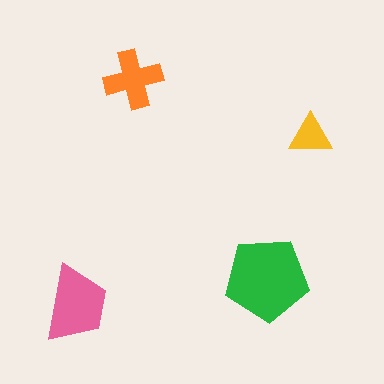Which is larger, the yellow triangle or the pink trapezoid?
The pink trapezoid.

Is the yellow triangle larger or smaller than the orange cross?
Smaller.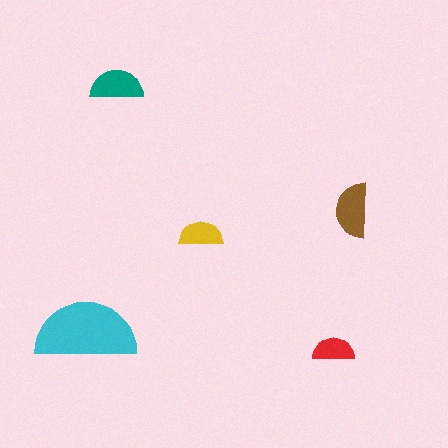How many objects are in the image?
There are 5 objects in the image.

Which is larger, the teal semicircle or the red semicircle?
The teal one.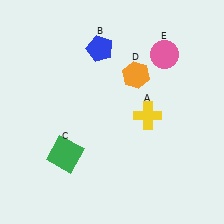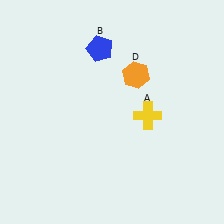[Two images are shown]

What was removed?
The pink circle (E), the green square (C) were removed in Image 2.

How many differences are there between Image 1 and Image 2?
There are 2 differences between the two images.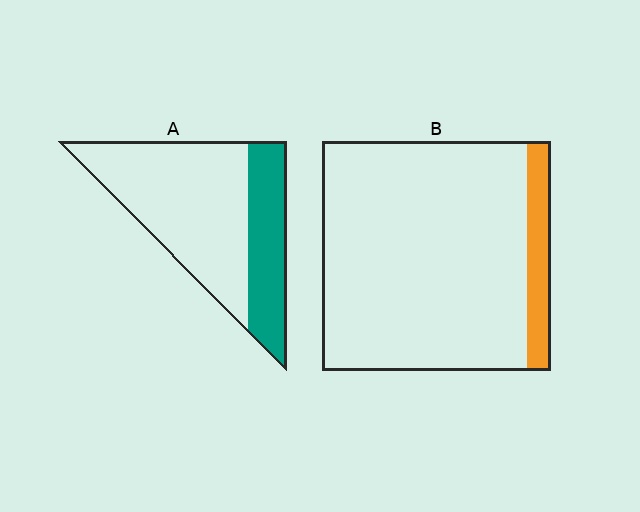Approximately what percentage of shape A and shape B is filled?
A is approximately 30% and B is approximately 10%.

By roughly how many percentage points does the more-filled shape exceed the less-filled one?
By roughly 20 percentage points (A over B).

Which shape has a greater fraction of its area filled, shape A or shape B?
Shape A.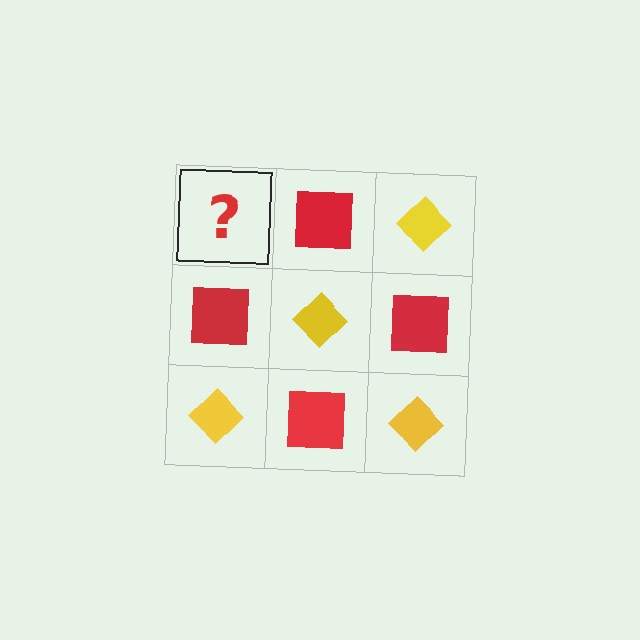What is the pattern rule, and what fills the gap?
The rule is that it alternates yellow diamond and red square in a checkerboard pattern. The gap should be filled with a yellow diamond.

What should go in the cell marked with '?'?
The missing cell should contain a yellow diamond.